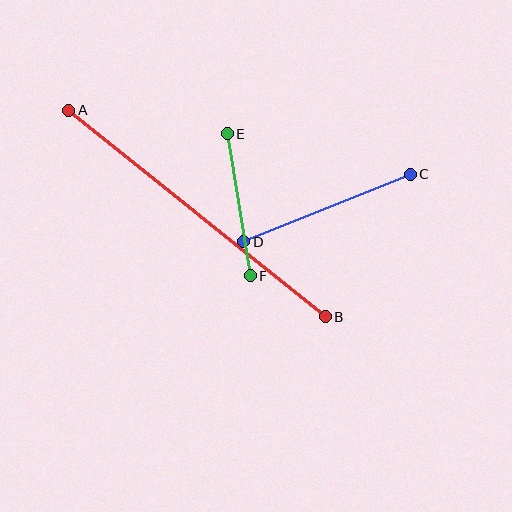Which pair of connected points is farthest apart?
Points A and B are farthest apart.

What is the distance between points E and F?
The distance is approximately 144 pixels.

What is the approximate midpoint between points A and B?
The midpoint is at approximately (197, 213) pixels.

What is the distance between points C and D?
The distance is approximately 180 pixels.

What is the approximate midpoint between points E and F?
The midpoint is at approximately (239, 205) pixels.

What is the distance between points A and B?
The distance is approximately 330 pixels.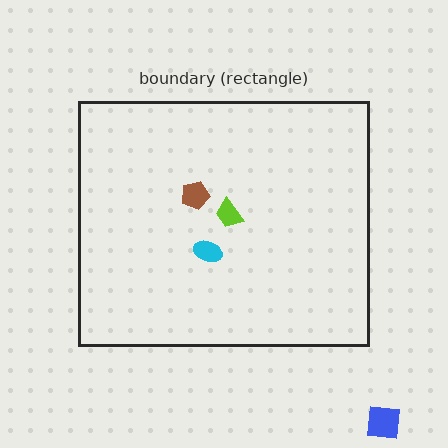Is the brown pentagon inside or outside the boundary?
Inside.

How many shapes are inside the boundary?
3 inside, 1 outside.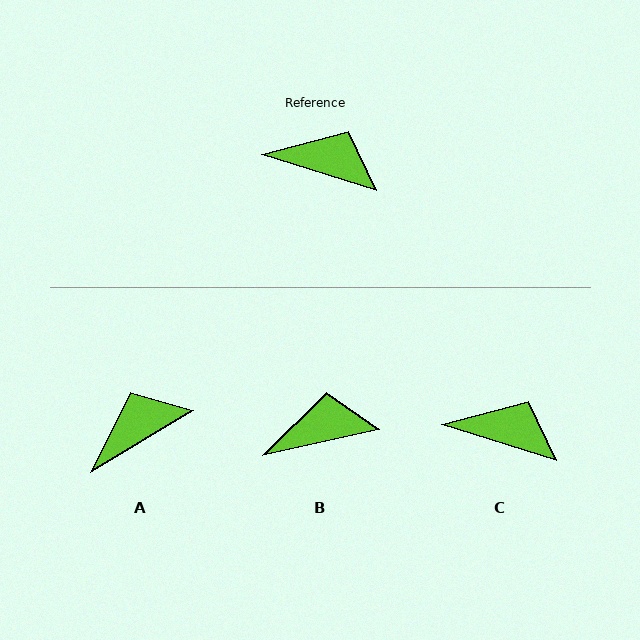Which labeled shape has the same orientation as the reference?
C.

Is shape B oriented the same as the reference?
No, it is off by about 30 degrees.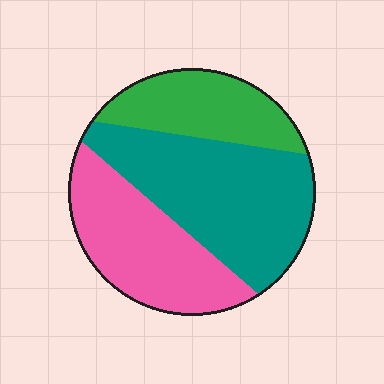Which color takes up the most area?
Teal, at roughly 45%.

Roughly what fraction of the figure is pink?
Pink takes up about one third (1/3) of the figure.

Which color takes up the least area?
Green, at roughly 25%.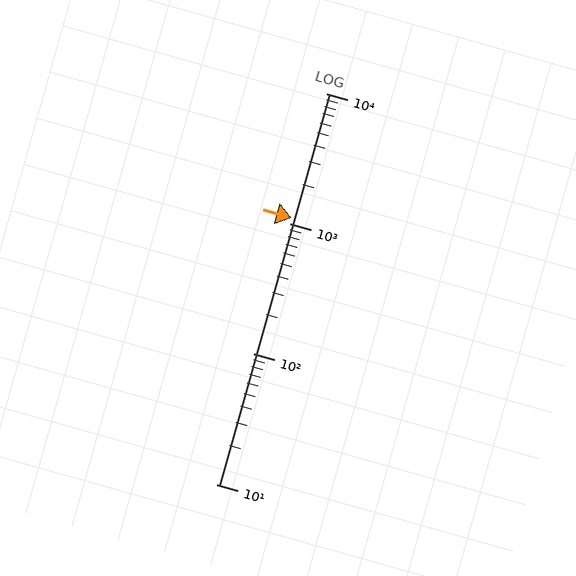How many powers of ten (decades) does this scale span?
The scale spans 3 decades, from 10 to 10000.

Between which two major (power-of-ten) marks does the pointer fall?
The pointer is between 1000 and 10000.